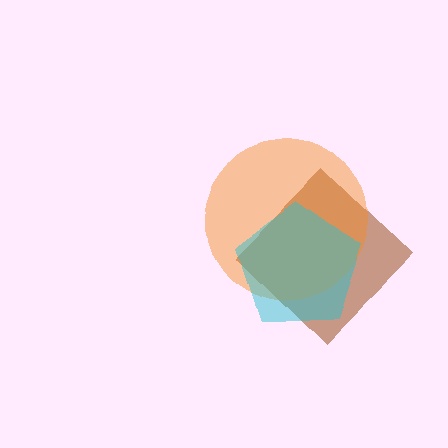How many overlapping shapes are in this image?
There are 3 overlapping shapes in the image.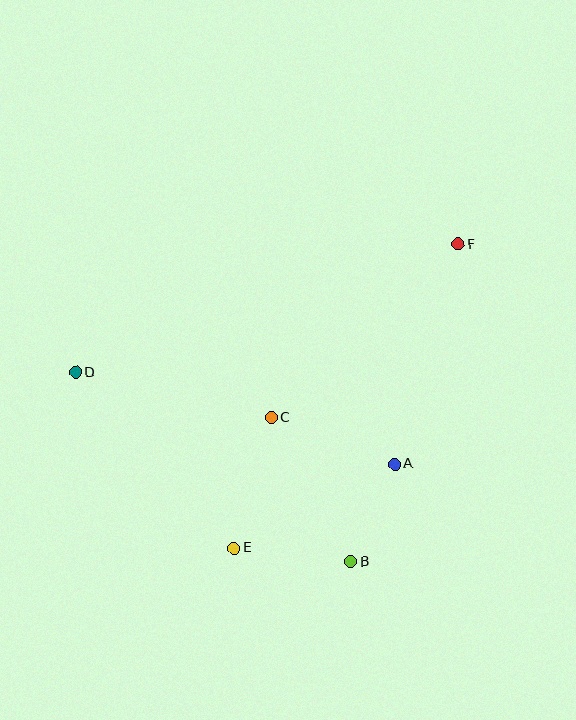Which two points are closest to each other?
Points A and B are closest to each other.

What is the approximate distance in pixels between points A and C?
The distance between A and C is approximately 132 pixels.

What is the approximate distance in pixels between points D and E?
The distance between D and E is approximately 237 pixels.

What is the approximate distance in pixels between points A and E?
The distance between A and E is approximately 181 pixels.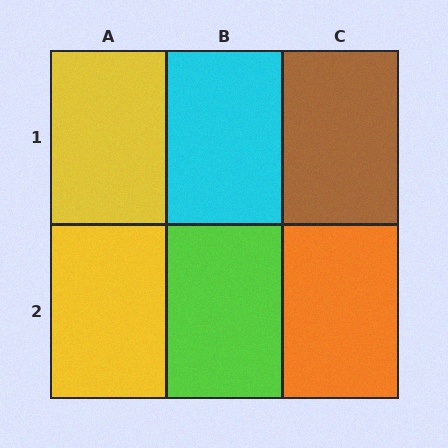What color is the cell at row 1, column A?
Yellow.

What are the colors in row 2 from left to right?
Yellow, lime, orange.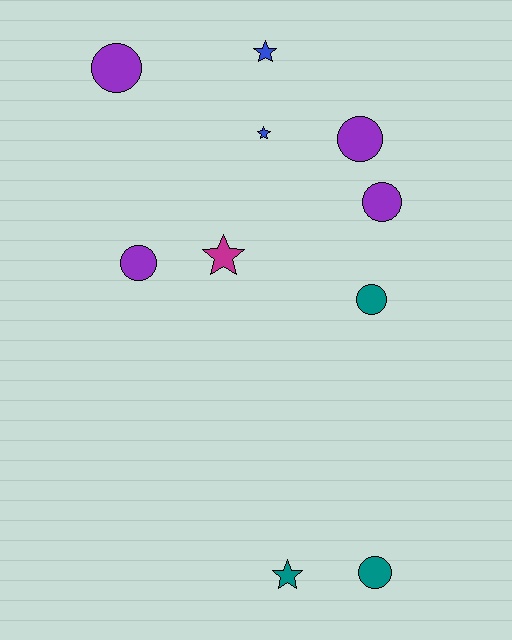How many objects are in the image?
There are 10 objects.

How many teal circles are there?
There are 2 teal circles.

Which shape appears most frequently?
Circle, with 6 objects.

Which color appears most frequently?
Purple, with 4 objects.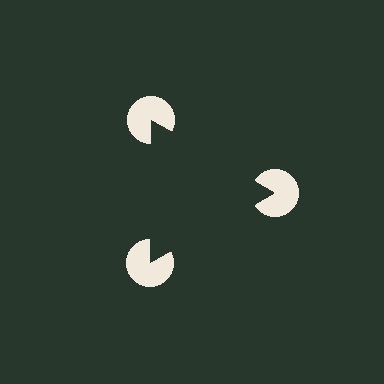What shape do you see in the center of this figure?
An illusory triangle — its edges are inferred from the aligned wedge cuts in the pac-man discs, not physically drawn.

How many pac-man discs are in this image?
There are 3 — one at each vertex of the illusory triangle.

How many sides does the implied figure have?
3 sides.